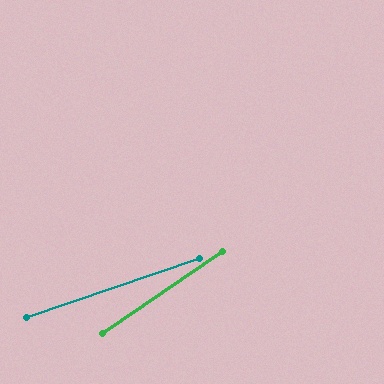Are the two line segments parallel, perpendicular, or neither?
Neither parallel nor perpendicular — they differ by about 16°.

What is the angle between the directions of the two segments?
Approximately 16 degrees.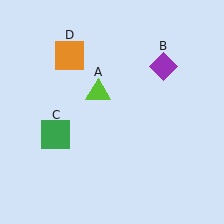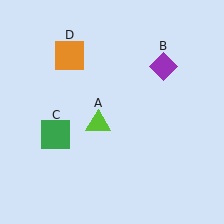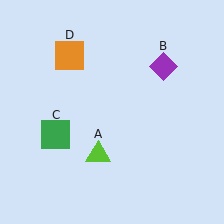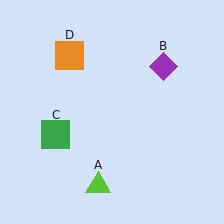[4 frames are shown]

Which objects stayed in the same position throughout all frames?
Purple diamond (object B) and green square (object C) and orange square (object D) remained stationary.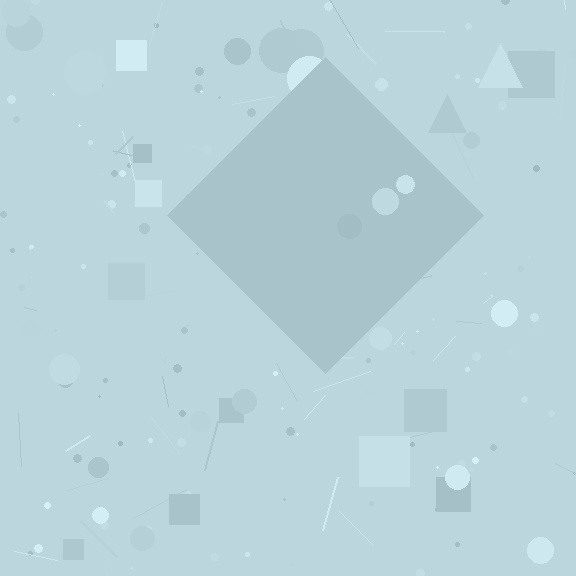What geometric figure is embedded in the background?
A diamond is embedded in the background.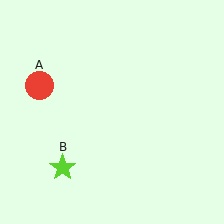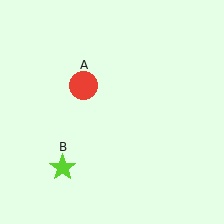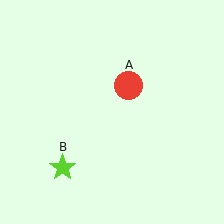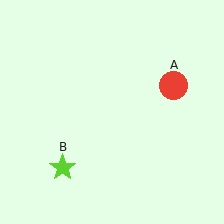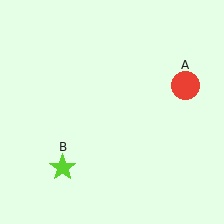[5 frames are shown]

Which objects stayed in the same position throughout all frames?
Lime star (object B) remained stationary.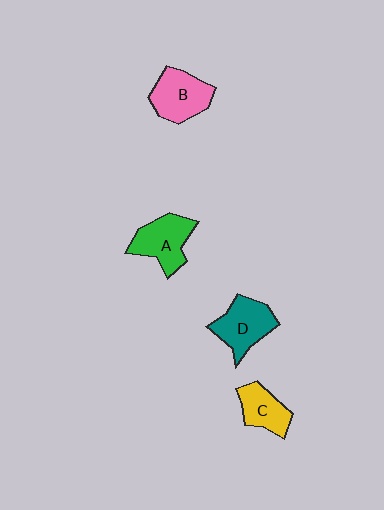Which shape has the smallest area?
Shape C (yellow).